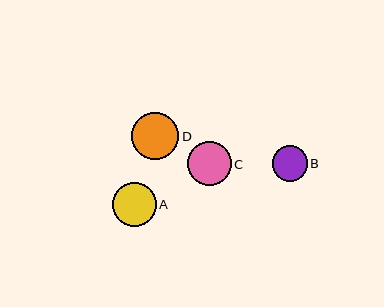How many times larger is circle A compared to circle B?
Circle A is approximately 1.2 times the size of circle B.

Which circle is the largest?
Circle D is the largest with a size of approximately 47 pixels.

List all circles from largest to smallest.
From largest to smallest: D, A, C, B.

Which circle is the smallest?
Circle B is the smallest with a size of approximately 35 pixels.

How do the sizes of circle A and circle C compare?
Circle A and circle C are approximately the same size.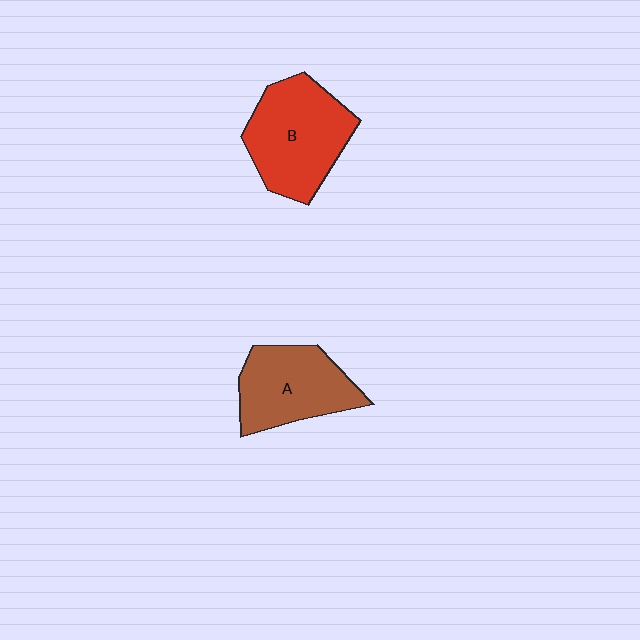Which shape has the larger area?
Shape B (red).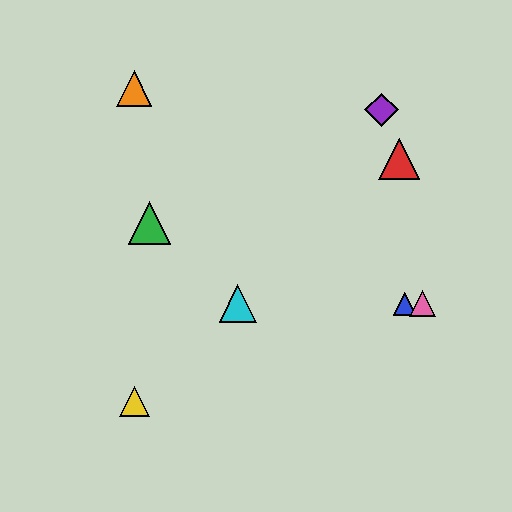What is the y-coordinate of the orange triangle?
The orange triangle is at y≈88.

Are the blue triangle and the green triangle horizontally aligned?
No, the blue triangle is at y≈304 and the green triangle is at y≈223.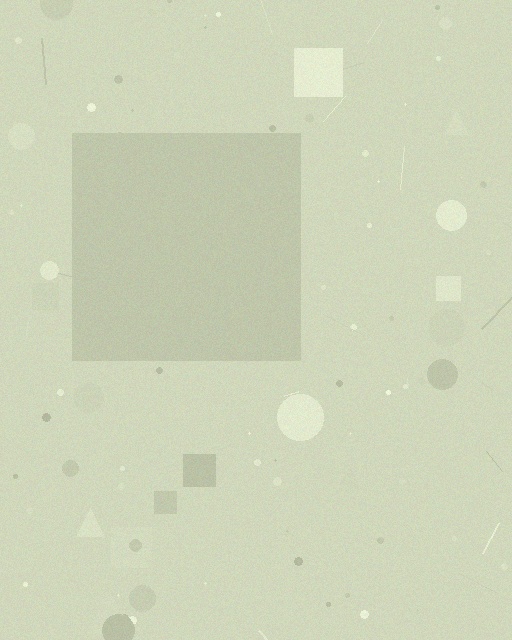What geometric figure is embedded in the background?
A square is embedded in the background.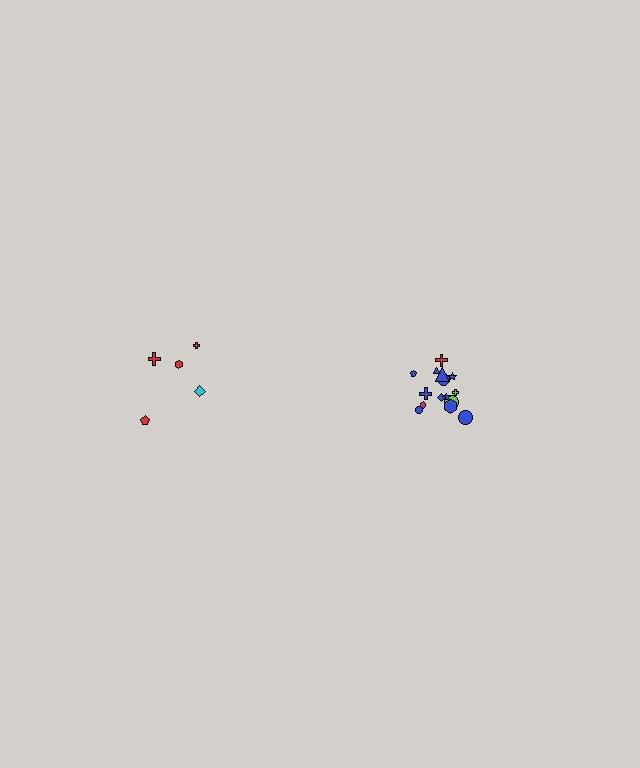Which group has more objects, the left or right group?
The right group.